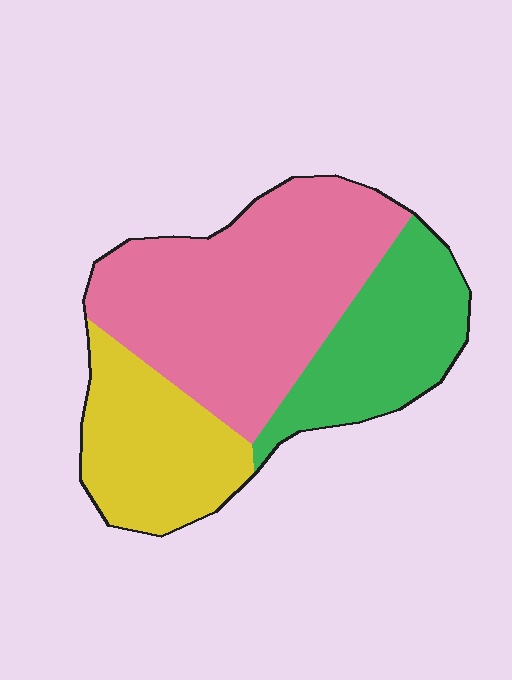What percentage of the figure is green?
Green takes up about one quarter (1/4) of the figure.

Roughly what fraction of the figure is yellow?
Yellow covers roughly 25% of the figure.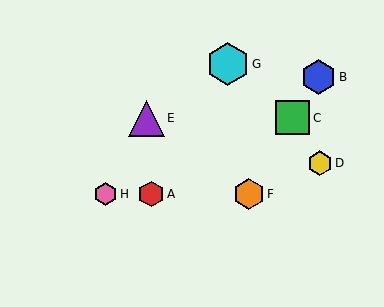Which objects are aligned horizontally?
Objects A, F, H are aligned horizontally.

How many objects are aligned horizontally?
3 objects (A, F, H) are aligned horizontally.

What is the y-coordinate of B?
Object B is at y≈77.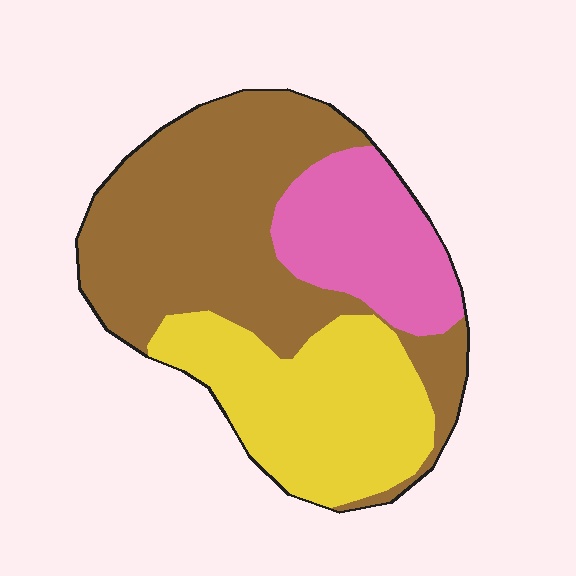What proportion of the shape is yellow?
Yellow takes up about one third (1/3) of the shape.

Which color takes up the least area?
Pink, at roughly 20%.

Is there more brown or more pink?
Brown.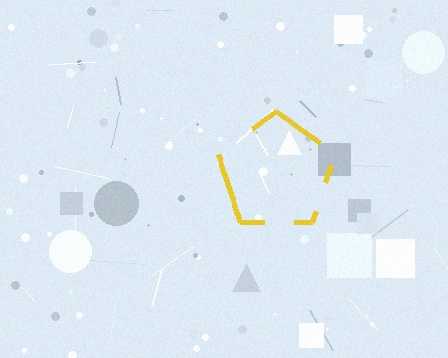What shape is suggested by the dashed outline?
The dashed outline suggests a pentagon.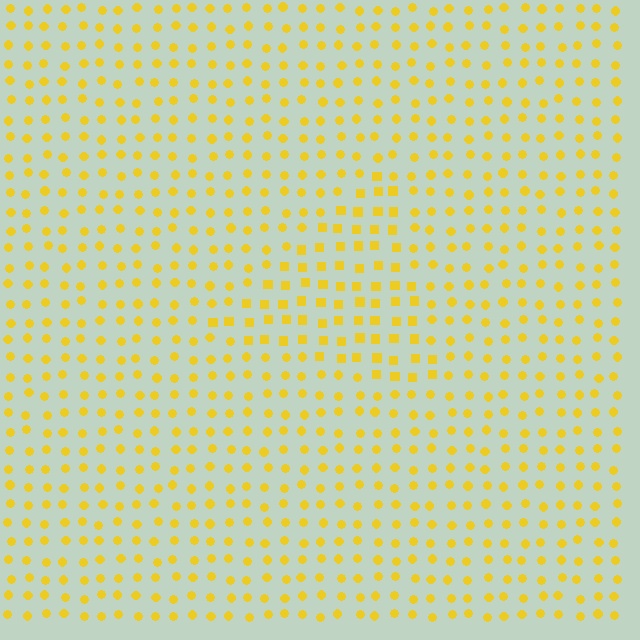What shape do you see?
I see a triangle.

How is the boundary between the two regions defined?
The boundary is defined by a change in element shape: squares inside vs. circles outside. All elements share the same color and spacing.